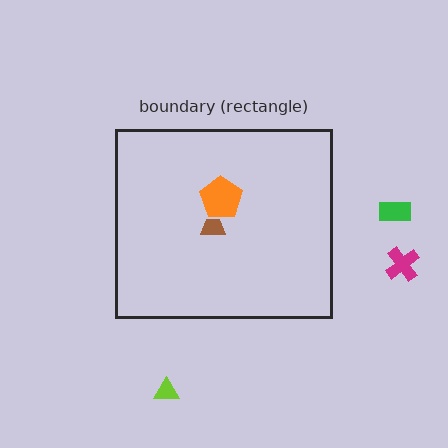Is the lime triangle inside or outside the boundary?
Outside.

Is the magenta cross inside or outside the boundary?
Outside.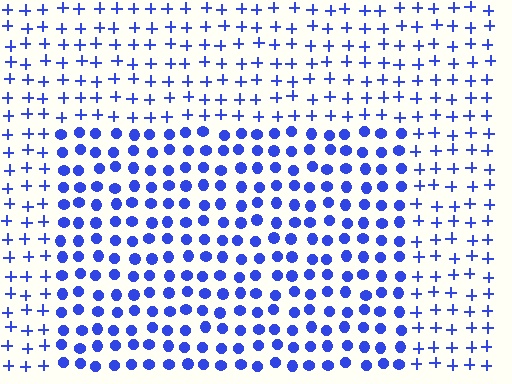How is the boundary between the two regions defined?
The boundary is defined by a change in element shape: circles inside vs. plus signs outside. All elements share the same color and spacing.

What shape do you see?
I see a rectangle.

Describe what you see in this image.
The image is filled with small blue elements arranged in a uniform grid. A rectangle-shaped region contains circles, while the surrounding area contains plus signs. The boundary is defined purely by the change in element shape.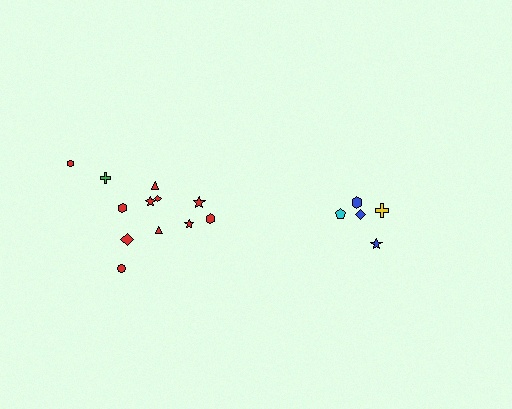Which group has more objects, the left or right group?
The left group.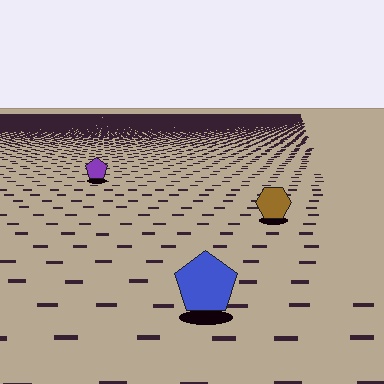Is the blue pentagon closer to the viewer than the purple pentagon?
Yes. The blue pentagon is closer — you can tell from the texture gradient: the ground texture is coarser near it.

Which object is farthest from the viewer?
The purple pentagon is farthest from the viewer. It appears smaller and the ground texture around it is denser.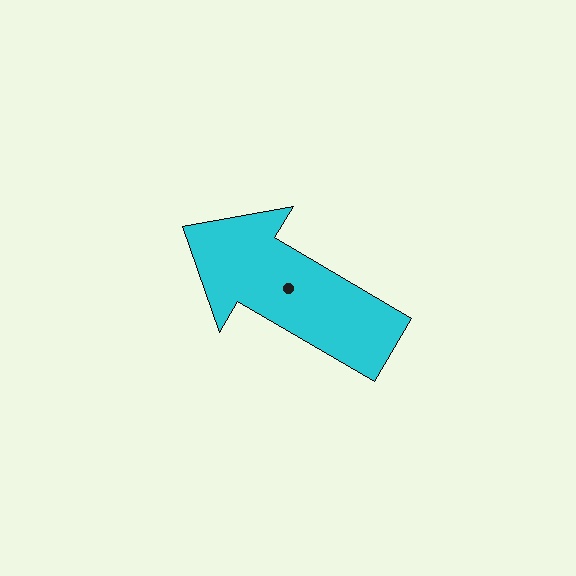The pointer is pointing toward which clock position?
Roughly 10 o'clock.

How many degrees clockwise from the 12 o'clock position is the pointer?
Approximately 300 degrees.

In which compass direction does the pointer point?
Northwest.